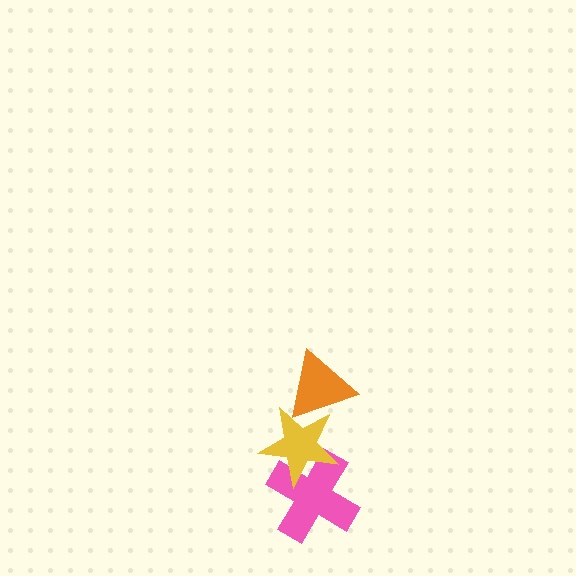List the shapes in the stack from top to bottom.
From top to bottom: the orange triangle, the yellow star, the pink cross.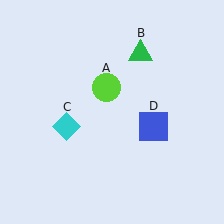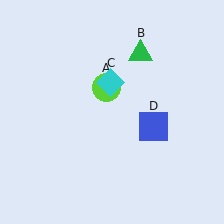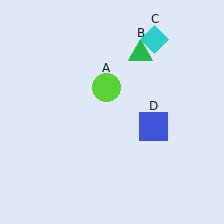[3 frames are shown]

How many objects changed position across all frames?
1 object changed position: cyan diamond (object C).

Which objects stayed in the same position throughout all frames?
Lime circle (object A) and green triangle (object B) and blue square (object D) remained stationary.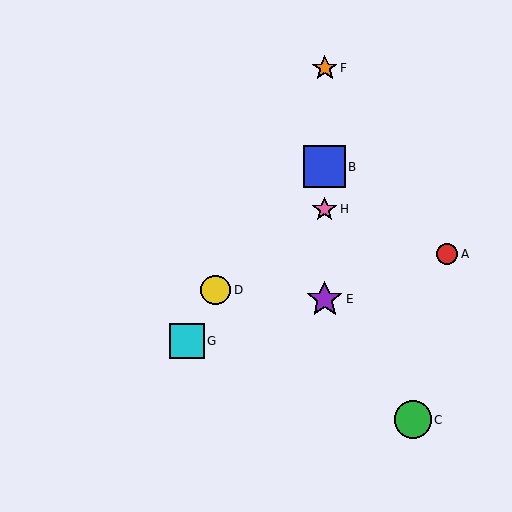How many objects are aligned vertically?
4 objects (B, E, F, H) are aligned vertically.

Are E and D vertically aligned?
No, E is at x≈325 and D is at x≈216.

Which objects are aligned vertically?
Objects B, E, F, H are aligned vertically.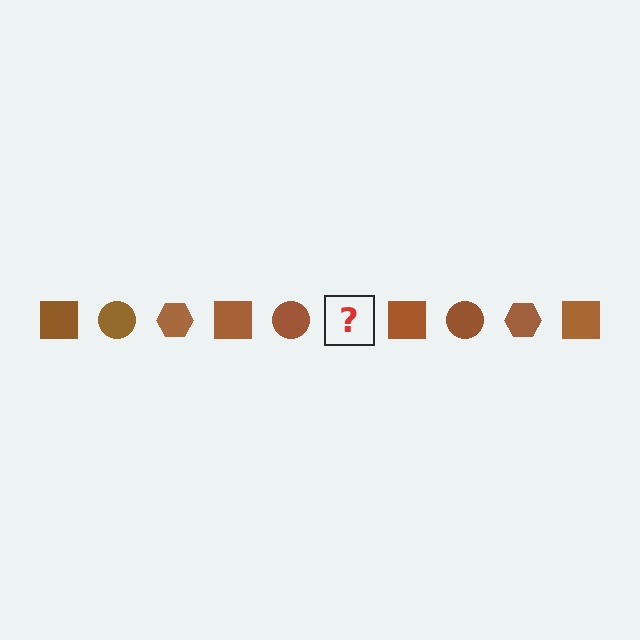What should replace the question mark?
The question mark should be replaced with a brown hexagon.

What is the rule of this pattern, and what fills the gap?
The rule is that the pattern cycles through square, circle, hexagon shapes in brown. The gap should be filled with a brown hexagon.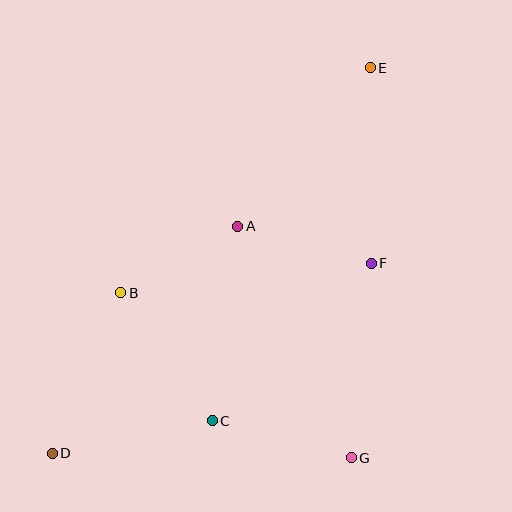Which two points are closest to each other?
Points A and B are closest to each other.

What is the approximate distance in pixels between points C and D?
The distance between C and D is approximately 164 pixels.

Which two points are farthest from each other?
Points D and E are farthest from each other.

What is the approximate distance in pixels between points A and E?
The distance between A and E is approximately 206 pixels.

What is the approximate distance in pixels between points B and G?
The distance between B and G is approximately 283 pixels.